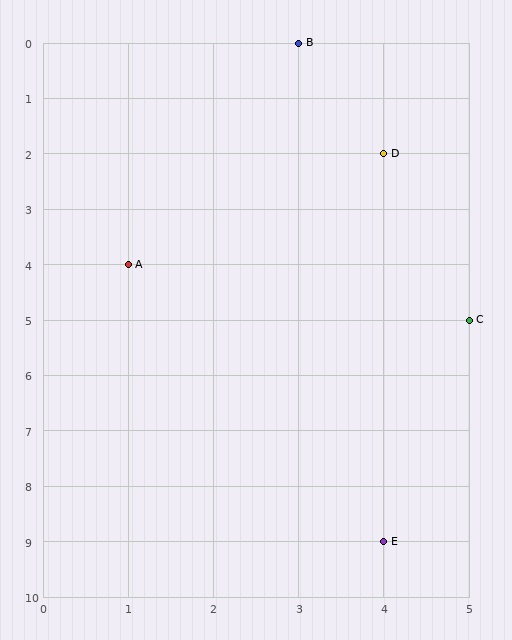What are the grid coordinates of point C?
Point C is at grid coordinates (5, 5).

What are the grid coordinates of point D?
Point D is at grid coordinates (4, 2).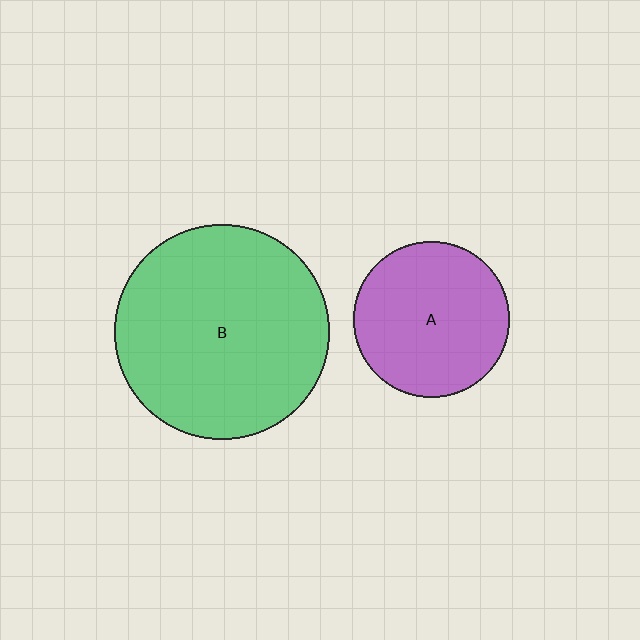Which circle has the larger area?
Circle B (green).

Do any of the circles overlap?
No, none of the circles overlap.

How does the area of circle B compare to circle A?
Approximately 1.9 times.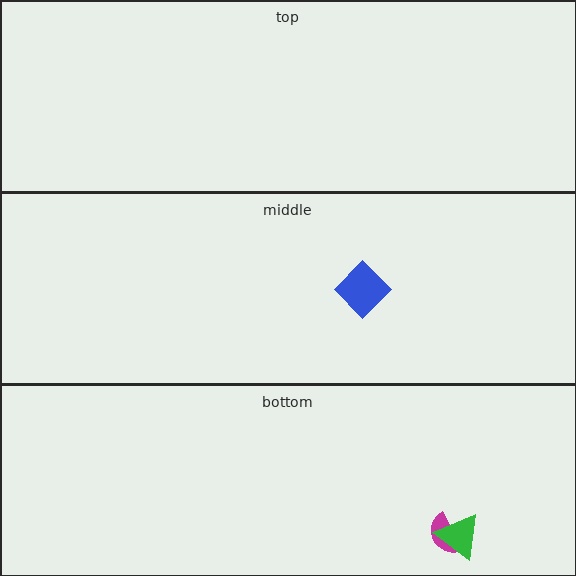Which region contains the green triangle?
The bottom region.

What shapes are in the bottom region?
The magenta semicircle, the green triangle.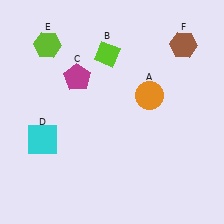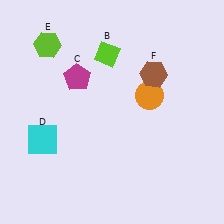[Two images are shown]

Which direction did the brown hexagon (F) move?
The brown hexagon (F) moved left.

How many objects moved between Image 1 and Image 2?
1 object moved between the two images.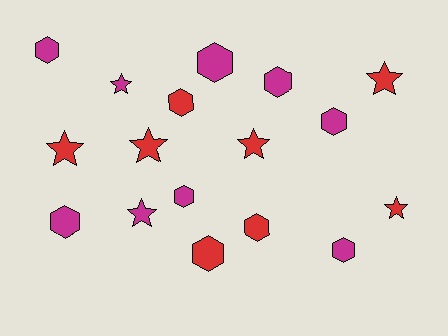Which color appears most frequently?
Magenta, with 9 objects.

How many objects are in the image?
There are 17 objects.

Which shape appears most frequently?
Hexagon, with 10 objects.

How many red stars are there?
There are 5 red stars.